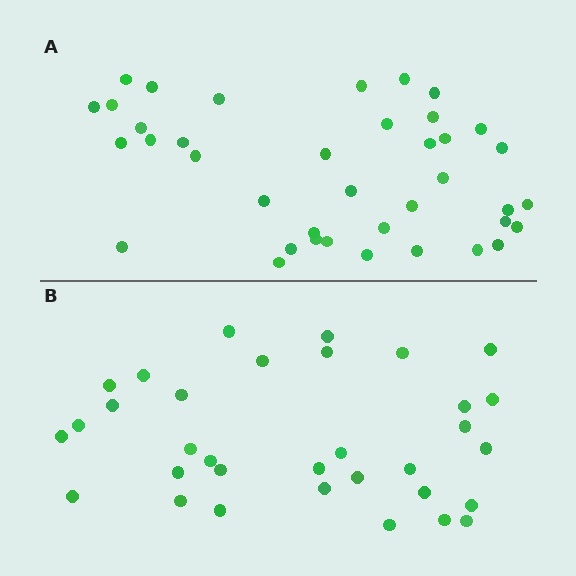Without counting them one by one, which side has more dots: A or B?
Region A (the top region) has more dots.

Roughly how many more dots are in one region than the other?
Region A has about 6 more dots than region B.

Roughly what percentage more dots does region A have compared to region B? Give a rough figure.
About 20% more.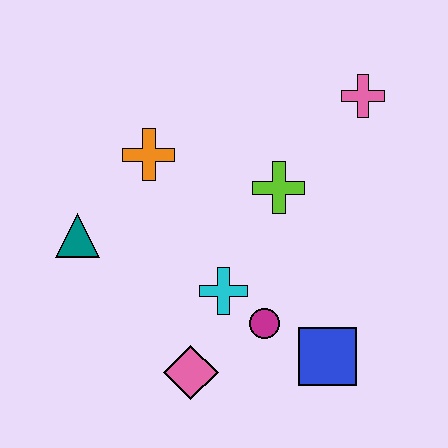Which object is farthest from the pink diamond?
The pink cross is farthest from the pink diamond.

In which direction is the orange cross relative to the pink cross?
The orange cross is to the left of the pink cross.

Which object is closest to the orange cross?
The teal triangle is closest to the orange cross.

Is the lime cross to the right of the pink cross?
No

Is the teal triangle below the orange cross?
Yes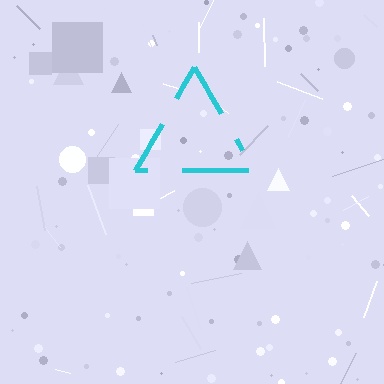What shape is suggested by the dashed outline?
The dashed outline suggests a triangle.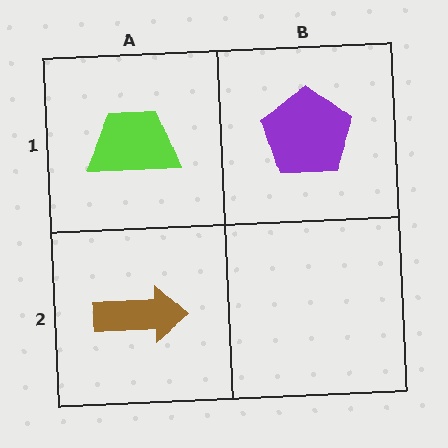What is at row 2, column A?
A brown arrow.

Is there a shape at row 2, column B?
No, that cell is empty.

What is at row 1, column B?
A purple pentagon.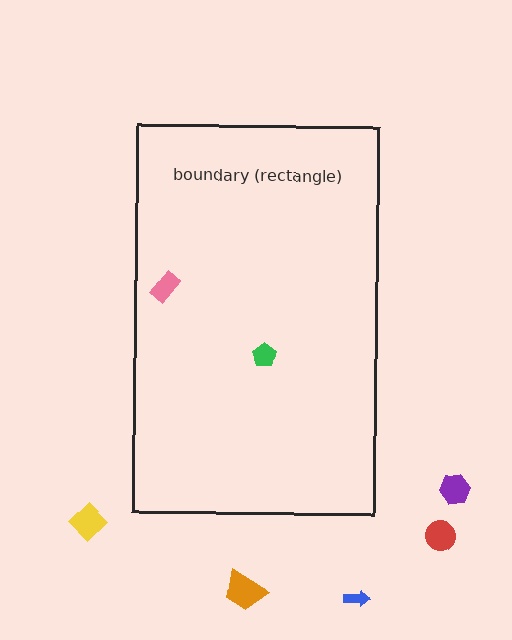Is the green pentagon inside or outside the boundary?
Inside.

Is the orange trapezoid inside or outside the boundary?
Outside.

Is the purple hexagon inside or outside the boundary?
Outside.